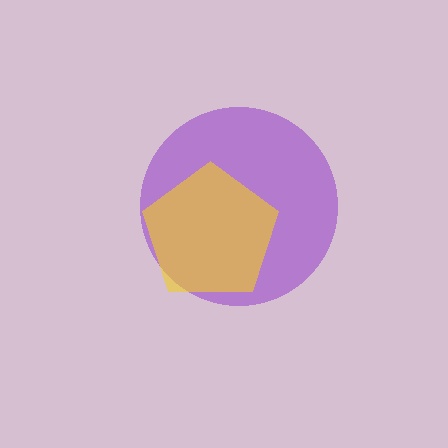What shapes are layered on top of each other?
The layered shapes are: a purple circle, a yellow pentagon.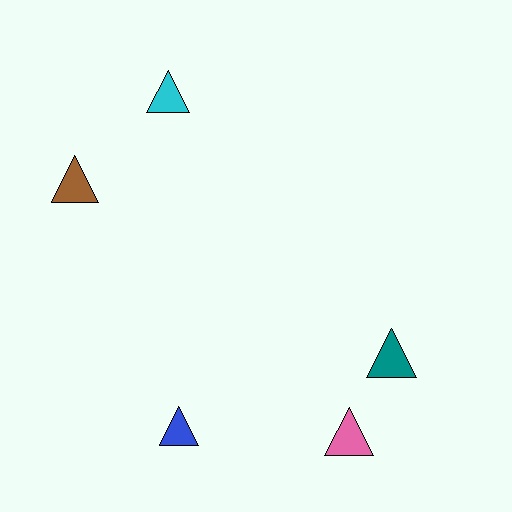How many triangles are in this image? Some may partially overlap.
There are 5 triangles.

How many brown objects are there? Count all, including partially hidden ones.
There is 1 brown object.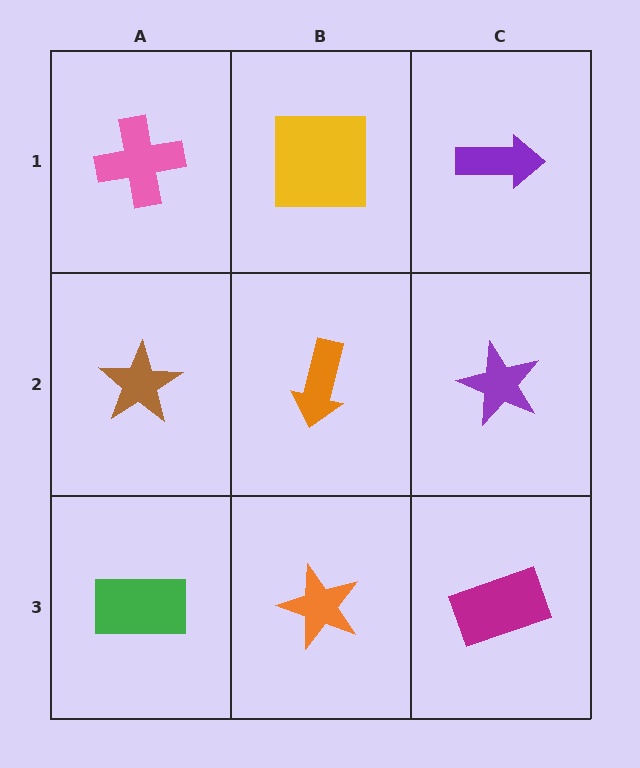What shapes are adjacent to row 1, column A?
A brown star (row 2, column A), a yellow square (row 1, column B).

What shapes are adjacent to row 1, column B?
An orange arrow (row 2, column B), a pink cross (row 1, column A), a purple arrow (row 1, column C).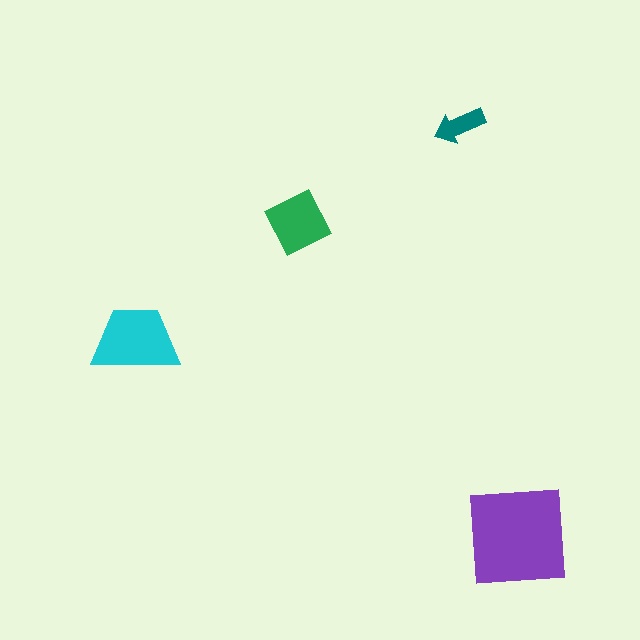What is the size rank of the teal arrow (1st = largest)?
4th.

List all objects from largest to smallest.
The purple square, the cyan trapezoid, the green square, the teal arrow.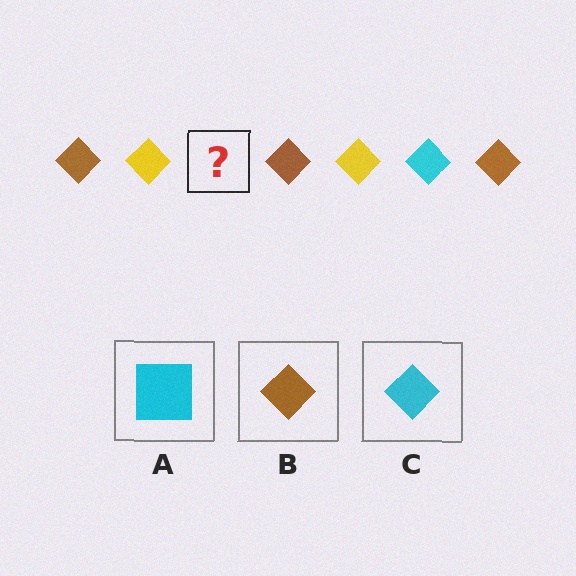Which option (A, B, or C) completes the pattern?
C.